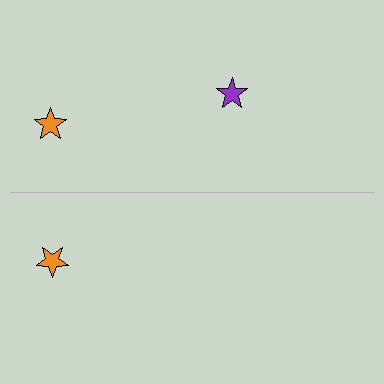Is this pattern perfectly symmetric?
No, the pattern is not perfectly symmetric. A purple star is missing from the bottom side.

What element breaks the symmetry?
A purple star is missing from the bottom side.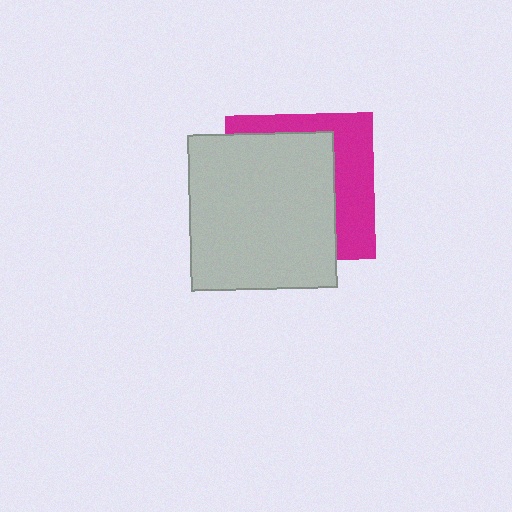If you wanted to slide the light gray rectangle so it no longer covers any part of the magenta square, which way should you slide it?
Slide it left — that is the most direct way to separate the two shapes.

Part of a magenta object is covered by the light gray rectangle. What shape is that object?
It is a square.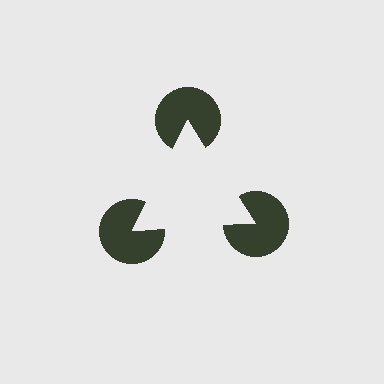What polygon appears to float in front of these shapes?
An illusory triangle — its edges are inferred from the aligned wedge cuts in the pac-man discs, not physically drawn.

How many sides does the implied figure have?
3 sides.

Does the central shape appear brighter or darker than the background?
It typically appears slightly brighter than the background, even though no actual brightness change is drawn.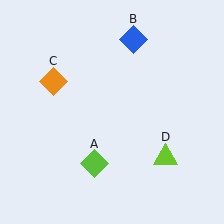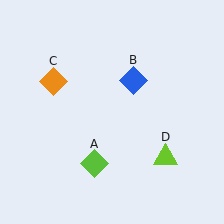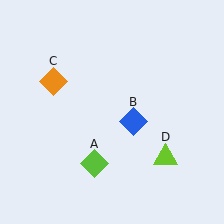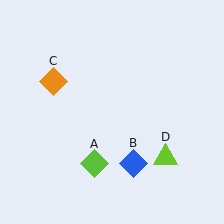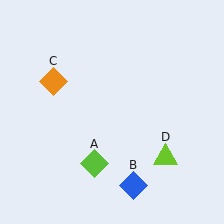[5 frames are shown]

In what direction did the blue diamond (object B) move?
The blue diamond (object B) moved down.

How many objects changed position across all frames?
1 object changed position: blue diamond (object B).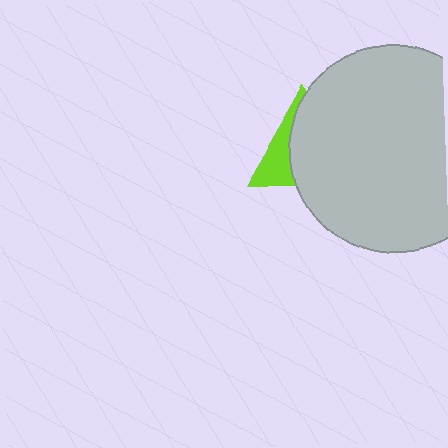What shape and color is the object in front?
The object in front is a light gray circle.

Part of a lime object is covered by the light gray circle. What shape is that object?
It is a triangle.